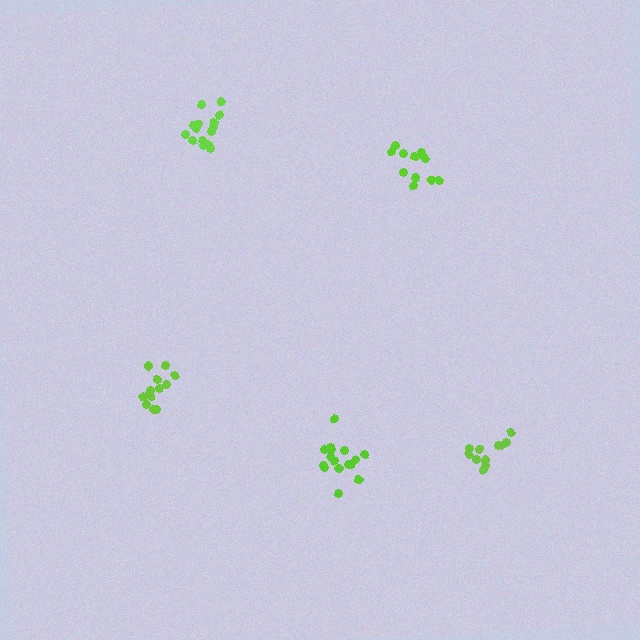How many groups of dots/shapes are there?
There are 5 groups.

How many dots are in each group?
Group 1: 15 dots, Group 2: 16 dots, Group 3: 12 dots, Group 4: 11 dots, Group 5: 13 dots (67 total).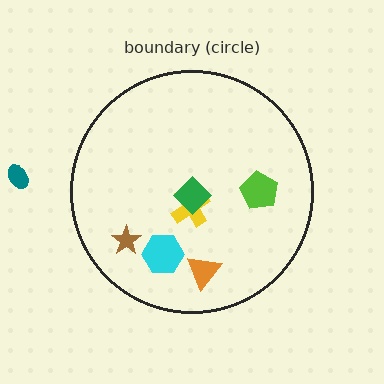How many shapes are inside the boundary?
6 inside, 1 outside.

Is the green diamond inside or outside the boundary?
Inside.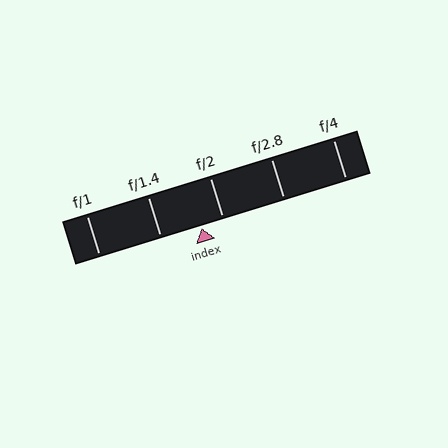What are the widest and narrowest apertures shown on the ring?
The widest aperture shown is f/1 and the narrowest is f/4.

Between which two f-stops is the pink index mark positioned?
The index mark is between f/1.4 and f/2.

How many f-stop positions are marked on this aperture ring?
There are 5 f-stop positions marked.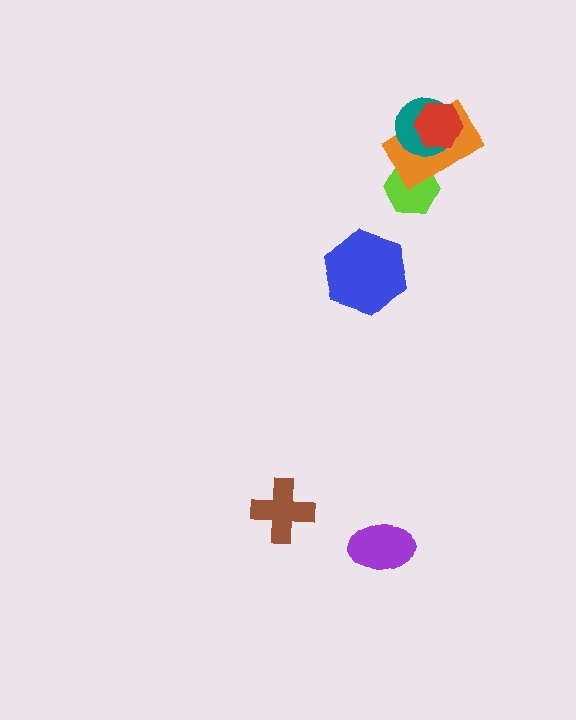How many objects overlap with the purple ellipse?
0 objects overlap with the purple ellipse.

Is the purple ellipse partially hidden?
No, no other shape covers it.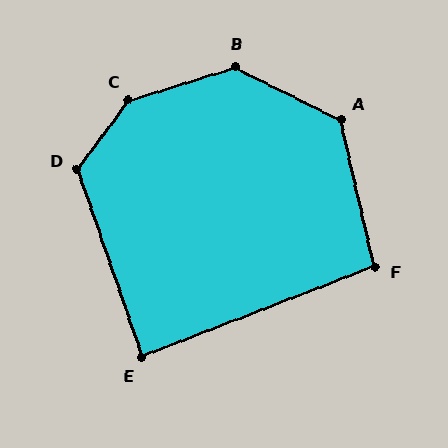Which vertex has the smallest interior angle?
E, at approximately 88 degrees.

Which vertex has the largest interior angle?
C, at approximately 143 degrees.